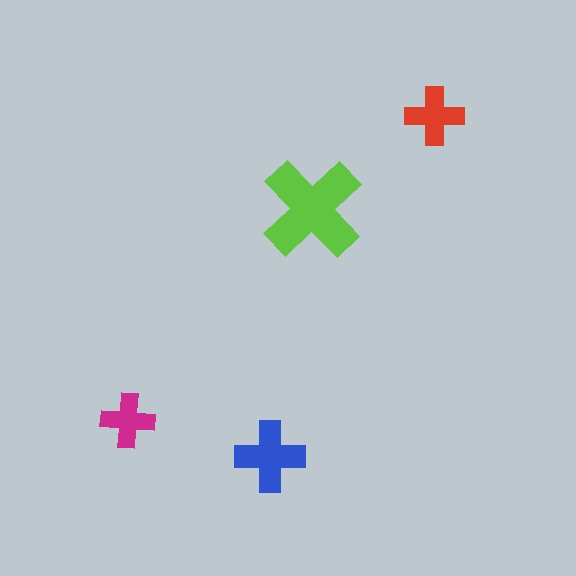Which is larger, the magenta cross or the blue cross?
The blue one.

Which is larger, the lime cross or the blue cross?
The lime one.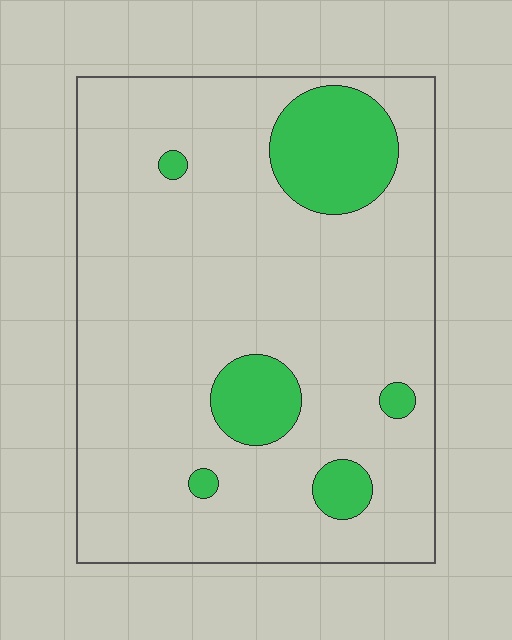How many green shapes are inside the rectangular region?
6.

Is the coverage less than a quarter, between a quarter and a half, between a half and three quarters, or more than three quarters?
Less than a quarter.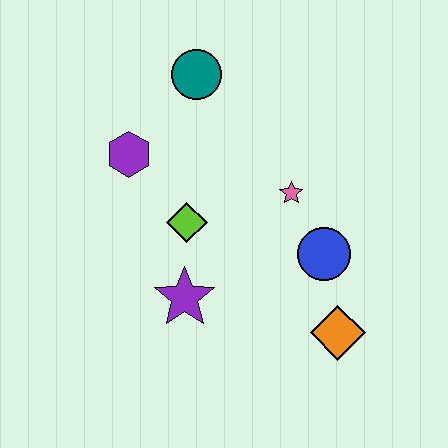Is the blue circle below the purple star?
No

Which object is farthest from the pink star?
The purple hexagon is farthest from the pink star.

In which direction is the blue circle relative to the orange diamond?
The blue circle is above the orange diamond.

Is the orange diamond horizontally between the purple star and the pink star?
No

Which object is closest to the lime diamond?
The purple star is closest to the lime diamond.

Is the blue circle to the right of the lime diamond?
Yes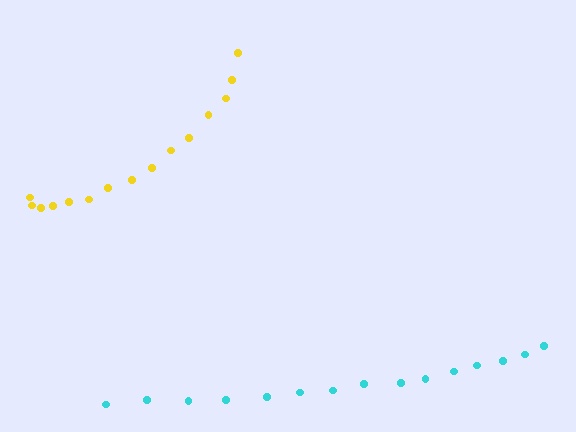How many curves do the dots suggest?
There are 2 distinct paths.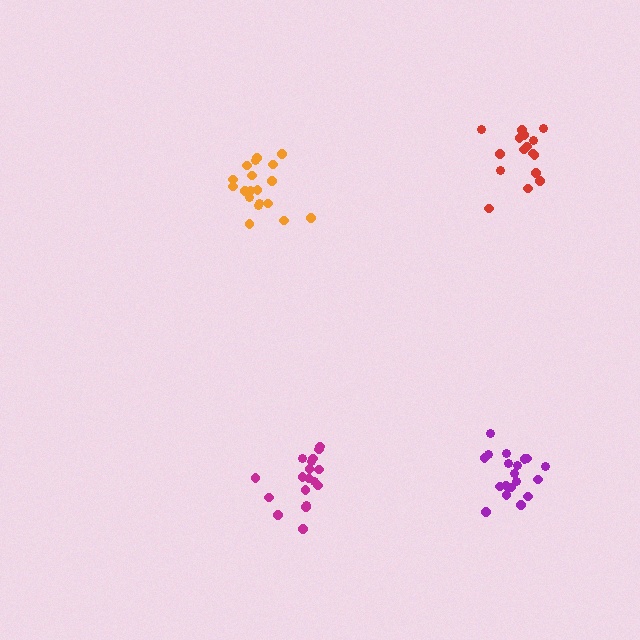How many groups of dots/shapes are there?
There are 4 groups.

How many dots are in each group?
Group 1: 19 dots, Group 2: 19 dots, Group 3: 19 dots, Group 4: 16 dots (73 total).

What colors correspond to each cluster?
The clusters are colored: orange, magenta, purple, red.